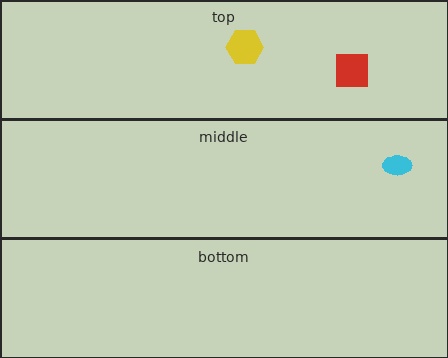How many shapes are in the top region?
2.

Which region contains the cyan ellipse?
The middle region.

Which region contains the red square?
The top region.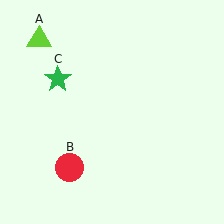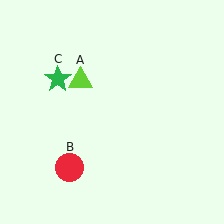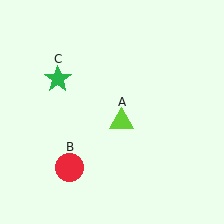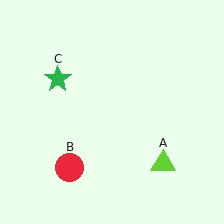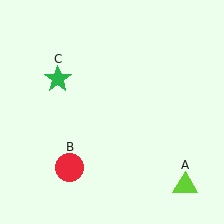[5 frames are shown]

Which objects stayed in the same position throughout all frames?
Red circle (object B) and green star (object C) remained stationary.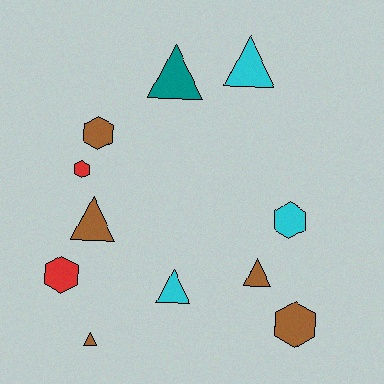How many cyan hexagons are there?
There is 1 cyan hexagon.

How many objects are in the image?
There are 11 objects.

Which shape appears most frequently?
Triangle, with 6 objects.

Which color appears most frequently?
Brown, with 5 objects.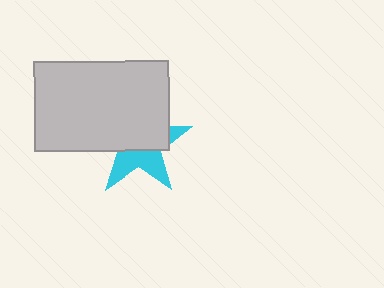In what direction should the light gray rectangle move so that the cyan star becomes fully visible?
The light gray rectangle should move up. That is the shortest direction to clear the overlap and leave the cyan star fully visible.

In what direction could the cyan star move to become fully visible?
The cyan star could move down. That would shift it out from behind the light gray rectangle entirely.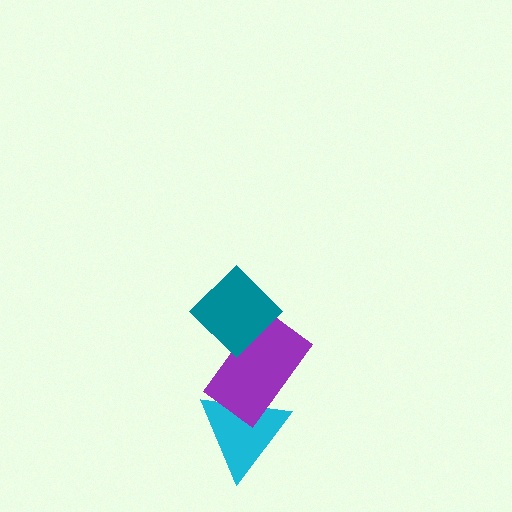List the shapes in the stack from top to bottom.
From top to bottom: the teal diamond, the purple rectangle, the cyan triangle.